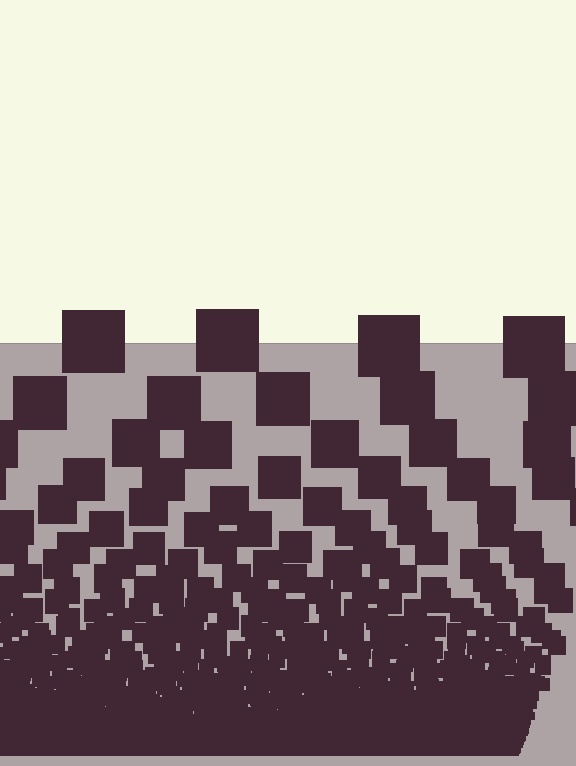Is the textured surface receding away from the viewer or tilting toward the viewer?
The surface appears to tilt toward the viewer. Texture elements get larger and sparser toward the top.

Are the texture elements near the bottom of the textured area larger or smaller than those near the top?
Smaller. The gradient is inverted — elements near the bottom are smaller and denser.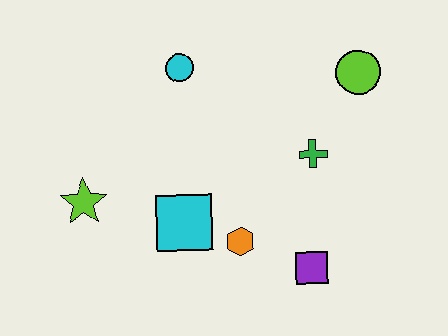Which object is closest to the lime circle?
The green cross is closest to the lime circle.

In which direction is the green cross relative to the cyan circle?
The green cross is to the right of the cyan circle.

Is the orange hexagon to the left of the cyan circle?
No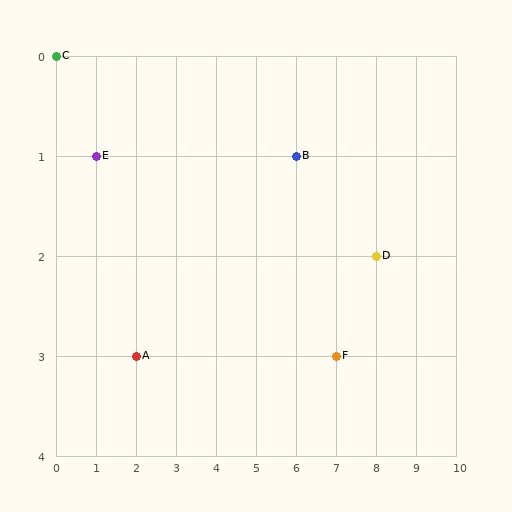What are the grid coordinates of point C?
Point C is at grid coordinates (0, 0).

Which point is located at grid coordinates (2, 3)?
Point A is at (2, 3).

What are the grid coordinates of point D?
Point D is at grid coordinates (8, 2).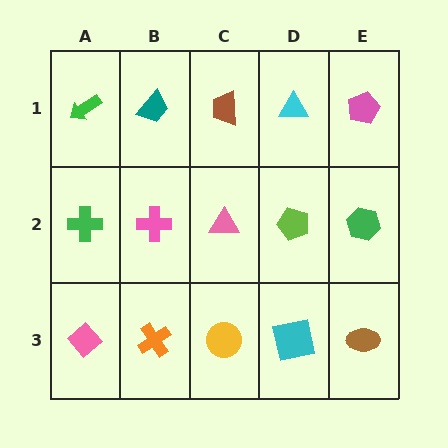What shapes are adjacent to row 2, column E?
A pink pentagon (row 1, column E), a brown ellipse (row 3, column E), a lime pentagon (row 2, column D).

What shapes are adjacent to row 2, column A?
A green arrow (row 1, column A), a pink diamond (row 3, column A), a pink cross (row 2, column B).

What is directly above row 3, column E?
A green hexagon.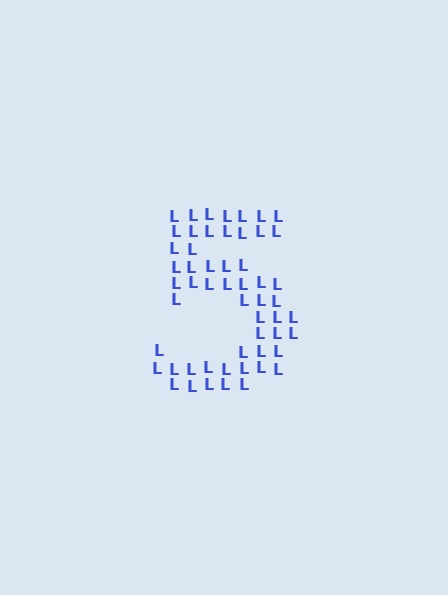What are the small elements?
The small elements are letter L's.